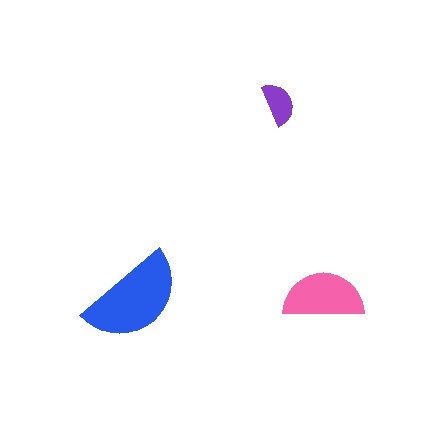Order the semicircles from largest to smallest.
the blue one, the pink one, the purple one.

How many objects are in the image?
There are 3 objects in the image.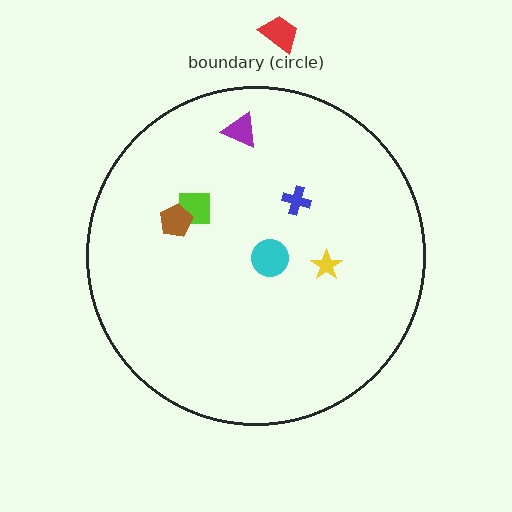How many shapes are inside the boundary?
6 inside, 1 outside.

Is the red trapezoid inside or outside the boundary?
Outside.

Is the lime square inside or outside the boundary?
Inside.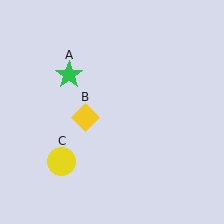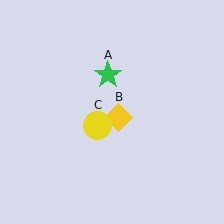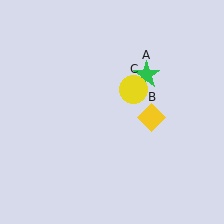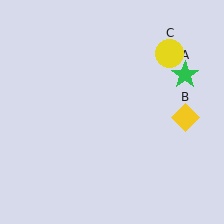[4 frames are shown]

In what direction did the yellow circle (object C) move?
The yellow circle (object C) moved up and to the right.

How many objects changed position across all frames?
3 objects changed position: green star (object A), yellow diamond (object B), yellow circle (object C).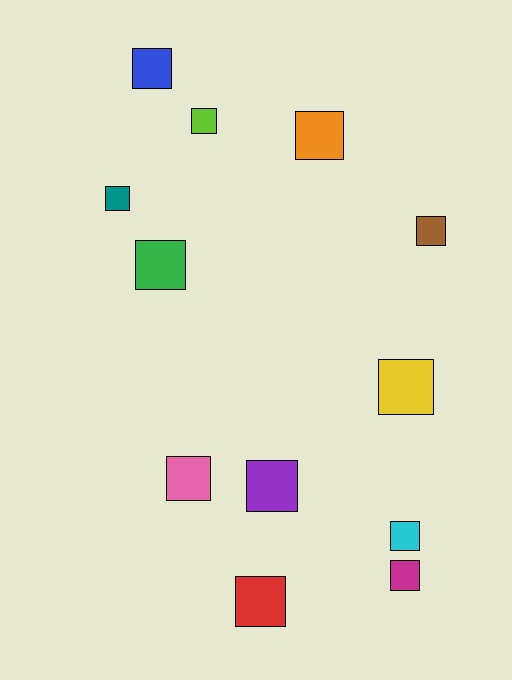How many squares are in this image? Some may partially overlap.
There are 12 squares.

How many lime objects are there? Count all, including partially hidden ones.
There is 1 lime object.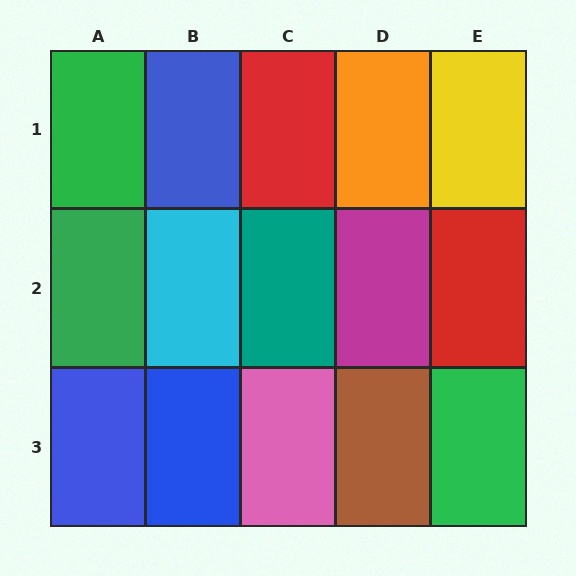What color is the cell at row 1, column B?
Blue.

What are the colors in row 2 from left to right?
Green, cyan, teal, magenta, red.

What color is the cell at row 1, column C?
Red.